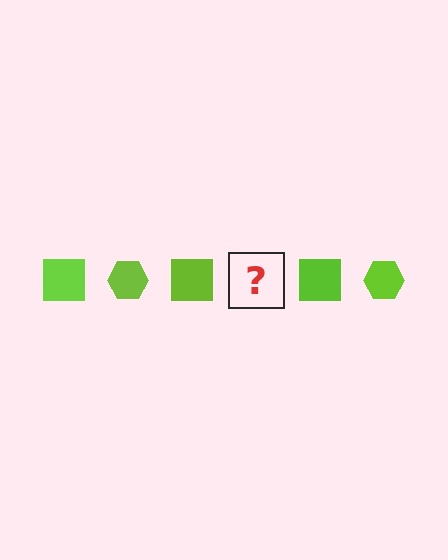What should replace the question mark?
The question mark should be replaced with a lime hexagon.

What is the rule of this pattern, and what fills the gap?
The rule is that the pattern cycles through square, hexagon shapes in lime. The gap should be filled with a lime hexagon.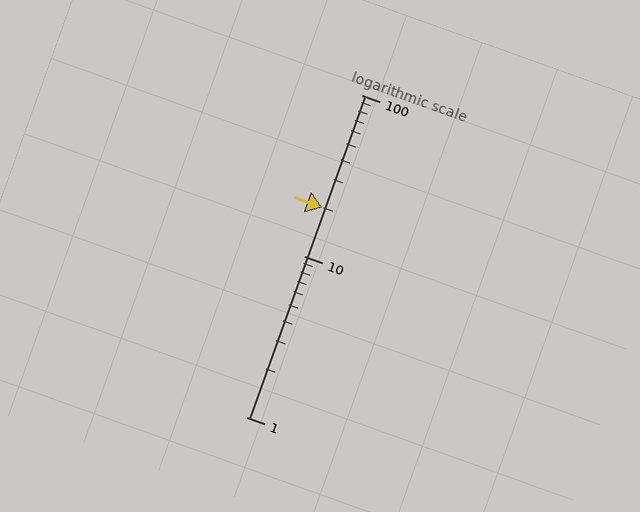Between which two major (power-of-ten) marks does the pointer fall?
The pointer is between 10 and 100.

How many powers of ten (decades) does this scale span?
The scale spans 2 decades, from 1 to 100.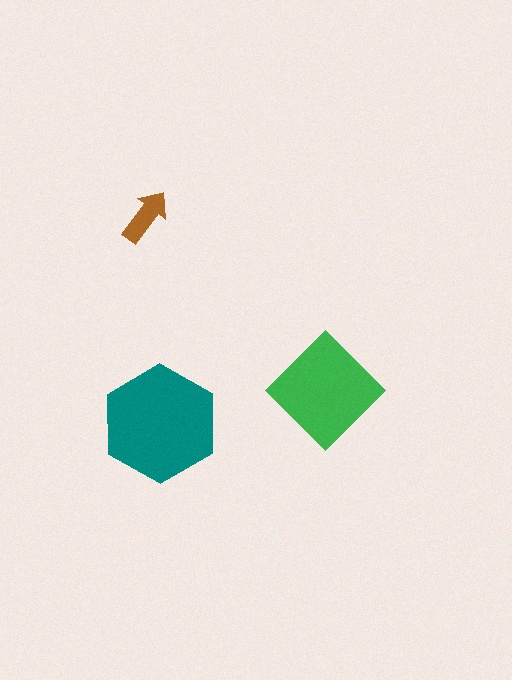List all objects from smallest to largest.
The brown arrow, the green diamond, the teal hexagon.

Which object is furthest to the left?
The brown arrow is leftmost.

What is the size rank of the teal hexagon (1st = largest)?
1st.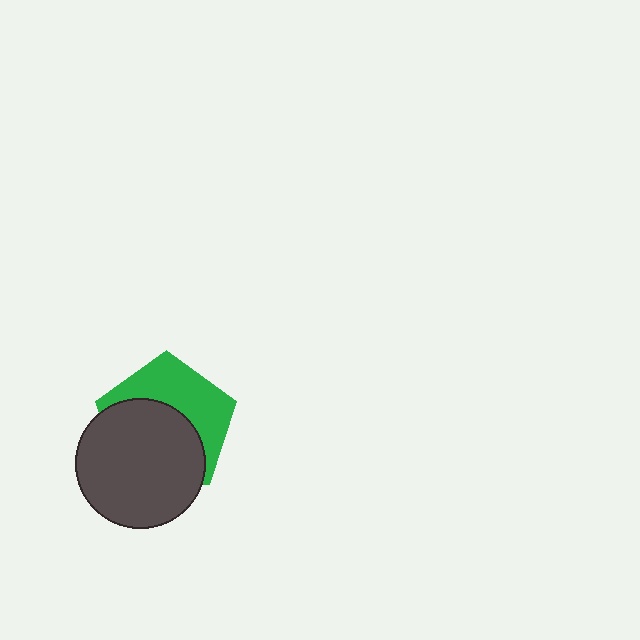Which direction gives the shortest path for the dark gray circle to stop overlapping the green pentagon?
Moving down gives the shortest separation.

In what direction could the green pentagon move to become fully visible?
The green pentagon could move up. That would shift it out from behind the dark gray circle entirely.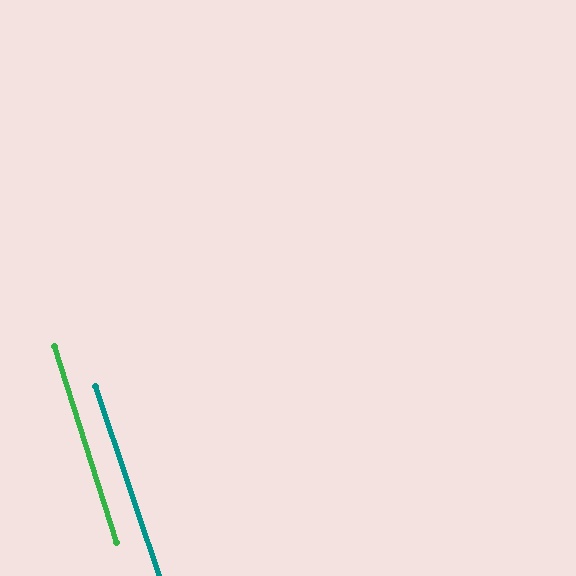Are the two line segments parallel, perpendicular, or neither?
Parallel — their directions differ by only 1.1°.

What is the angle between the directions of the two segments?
Approximately 1 degree.